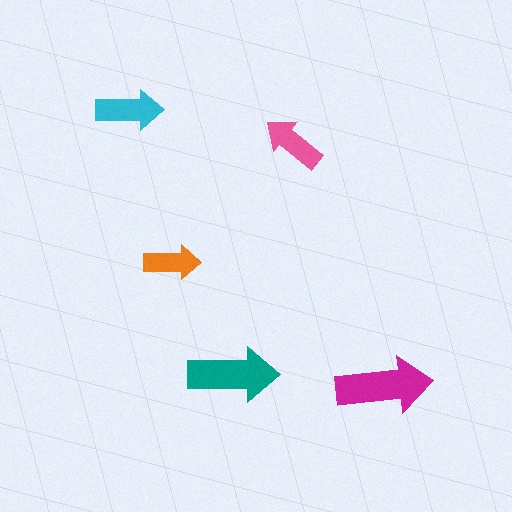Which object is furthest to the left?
The cyan arrow is leftmost.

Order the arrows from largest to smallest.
the magenta one, the teal one, the cyan one, the pink one, the orange one.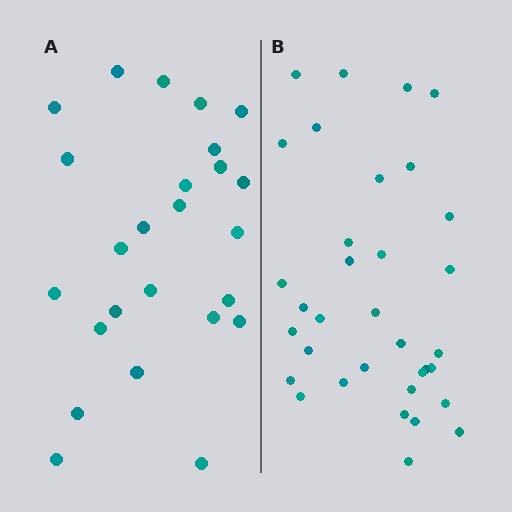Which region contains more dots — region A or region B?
Region B (the right region) has more dots.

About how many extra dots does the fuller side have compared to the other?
Region B has roughly 8 or so more dots than region A.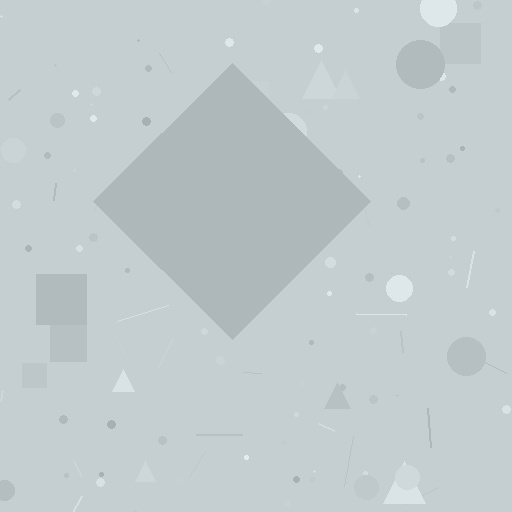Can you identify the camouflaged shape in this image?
The camouflaged shape is a diamond.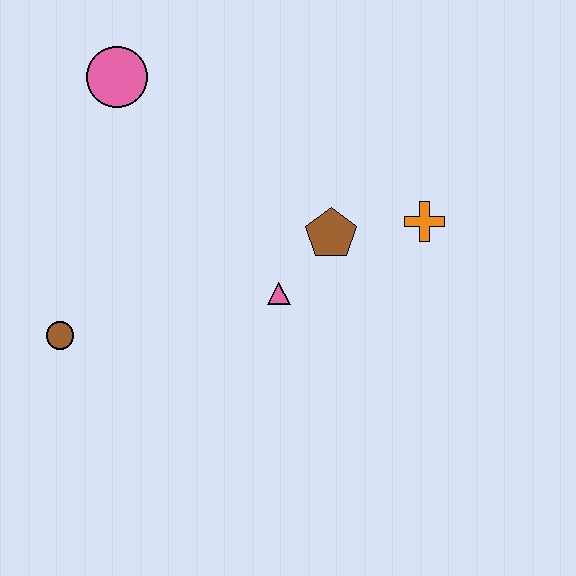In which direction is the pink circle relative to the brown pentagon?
The pink circle is to the left of the brown pentagon.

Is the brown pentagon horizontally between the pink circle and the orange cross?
Yes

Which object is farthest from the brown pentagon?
The brown circle is farthest from the brown pentagon.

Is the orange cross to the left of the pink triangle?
No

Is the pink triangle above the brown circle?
Yes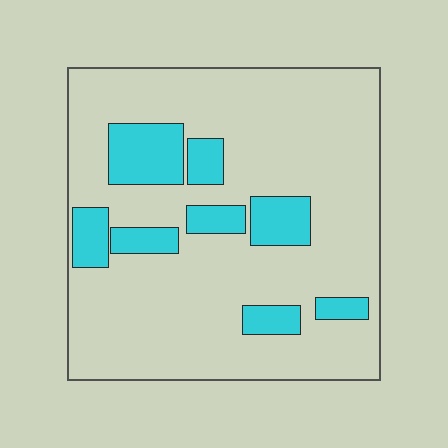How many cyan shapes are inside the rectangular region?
8.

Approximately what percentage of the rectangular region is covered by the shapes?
Approximately 20%.